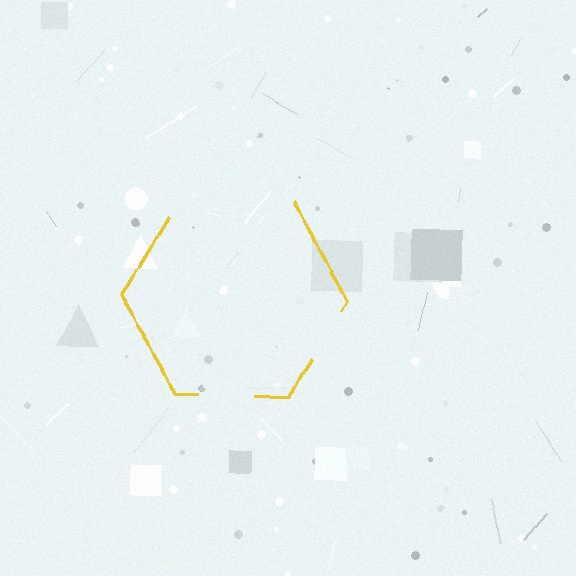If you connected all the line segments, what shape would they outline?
They would outline a hexagon.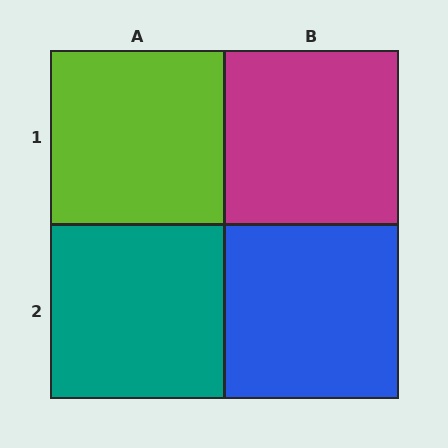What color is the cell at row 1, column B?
Magenta.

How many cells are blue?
1 cell is blue.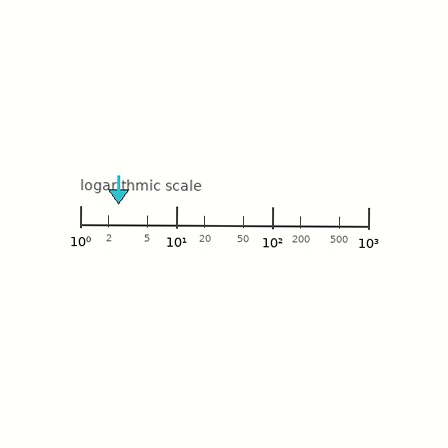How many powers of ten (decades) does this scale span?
The scale spans 3 decades, from 1 to 1000.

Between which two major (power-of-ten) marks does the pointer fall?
The pointer is between 1 and 10.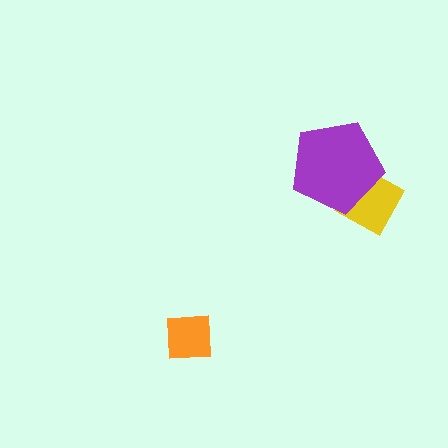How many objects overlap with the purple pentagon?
1 object overlaps with the purple pentagon.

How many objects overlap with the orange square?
0 objects overlap with the orange square.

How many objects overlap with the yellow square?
1 object overlaps with the yellow square.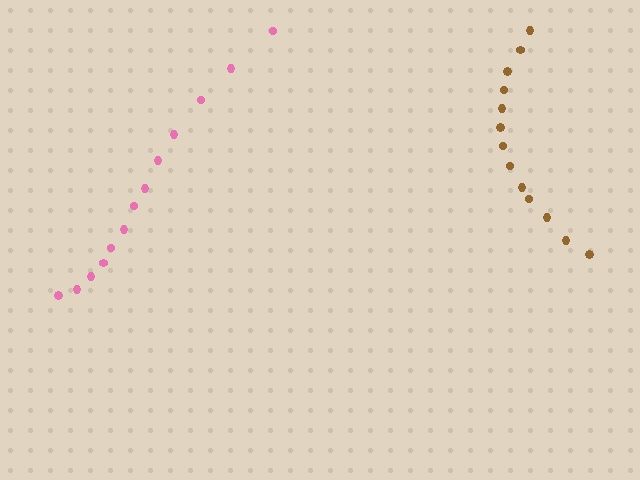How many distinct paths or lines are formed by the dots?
There are 2 distinct paths.